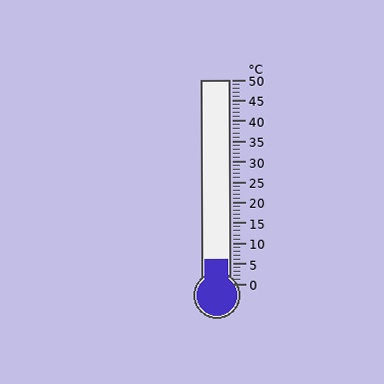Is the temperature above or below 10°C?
The temperature is below 10°C.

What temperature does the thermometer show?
The thermometer shows approximately 6°C.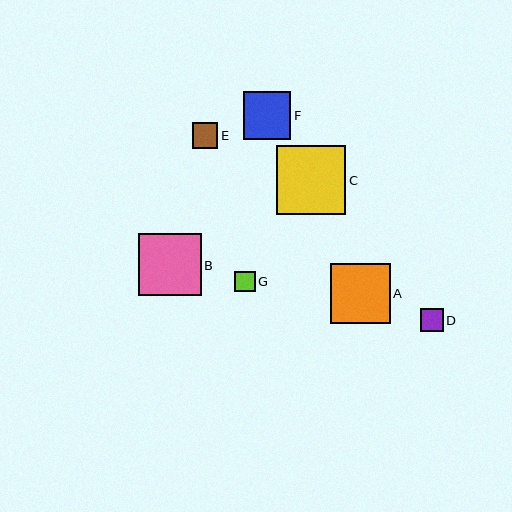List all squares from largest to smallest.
From largest to smallest: C, B, A, F, E, D, G.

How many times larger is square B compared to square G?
Square B is approximately 3.0 times the size of square G.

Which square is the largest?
Square C is the largest with a size of approximately 69 pixels.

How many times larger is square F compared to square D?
Square F is approximately 2.1 times the size of square D.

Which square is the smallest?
Square G is the smallest with a size of approximately 21 pixels.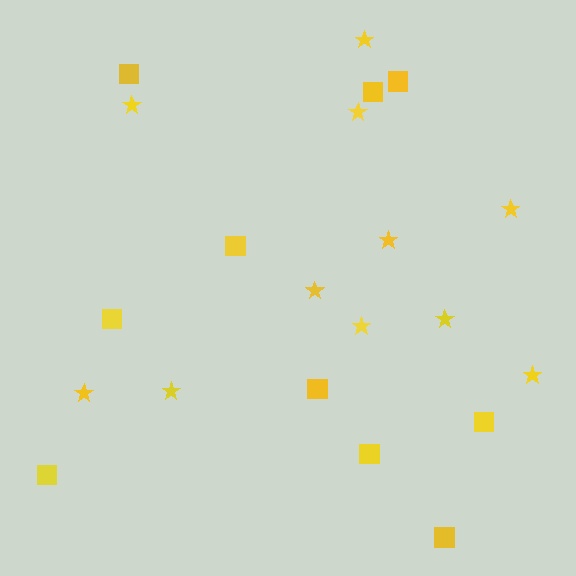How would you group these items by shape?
There are 2 groups: one group of stars (11) and one group of squares (10).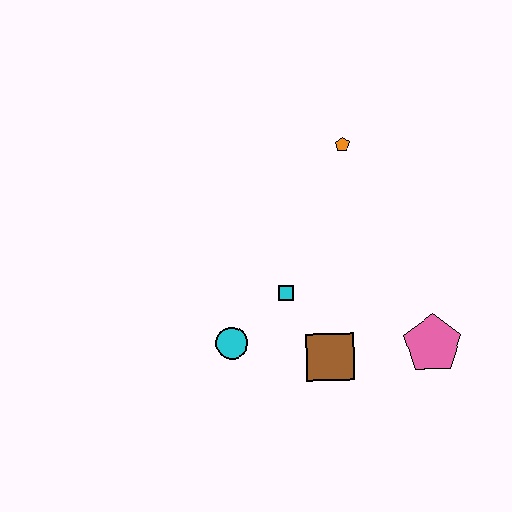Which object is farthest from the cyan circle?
The orange pentagon is farthest from the cyan circle.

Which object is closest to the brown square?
The cyan square is closest to the brown square.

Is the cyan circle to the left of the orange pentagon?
Yes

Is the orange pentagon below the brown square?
No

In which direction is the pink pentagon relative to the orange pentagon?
The pink pentagon is below the orange pentagon.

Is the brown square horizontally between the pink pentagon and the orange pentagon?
No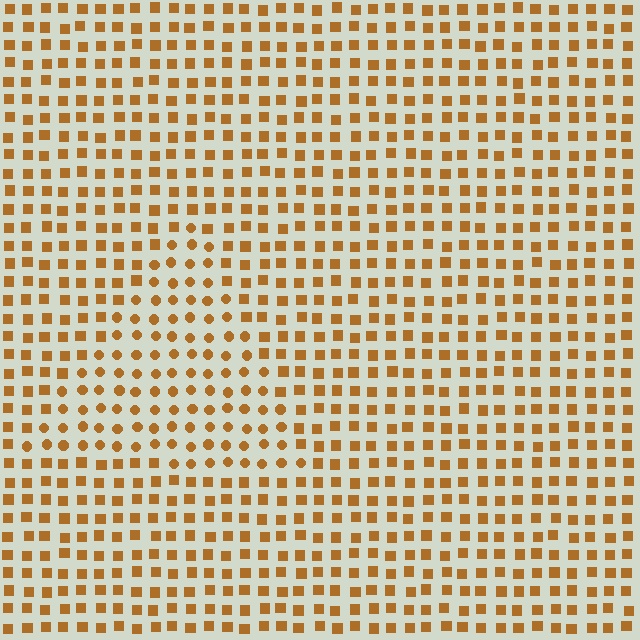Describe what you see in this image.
The image is filled with small brown elements arranged in a uniform grid. A triangle-shaped region contains circles, while the surrounding area contains squares. The boundary is defined purely by the change in element shape.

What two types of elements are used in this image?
The image uses circles inside the triangle region and squares outside it.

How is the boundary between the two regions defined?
The boundary is defined by a change in element shape: circles inside vs. squares outside. All elements share the same color and spacing.